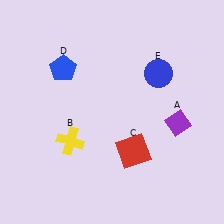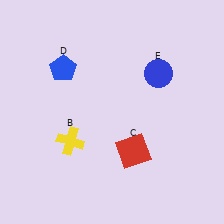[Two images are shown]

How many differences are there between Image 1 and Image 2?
There is 1 difference between the two images.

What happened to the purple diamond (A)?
The purple diamond (A) was removed in Image 2. It was in the bottom-right area of Image 1.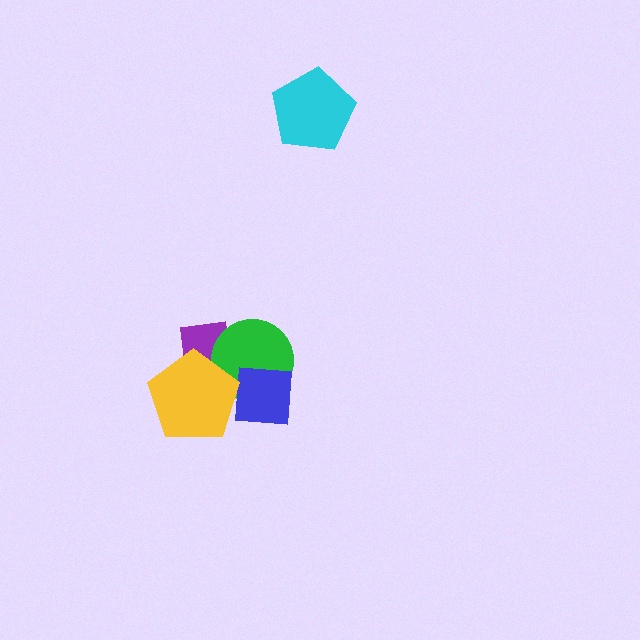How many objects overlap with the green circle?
3 objects overlap with the green circle.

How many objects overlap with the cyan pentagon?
0 objects overlap with the cyan pentagon.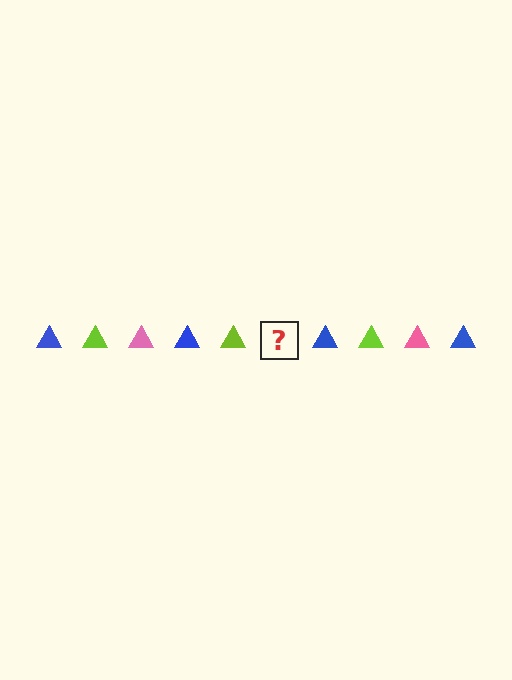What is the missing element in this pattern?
The missing element is a pink triangle.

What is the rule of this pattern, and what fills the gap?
The rule is that the pattern cycles through blue, lime, pink triangles. The gap should be filled with a pink triangle.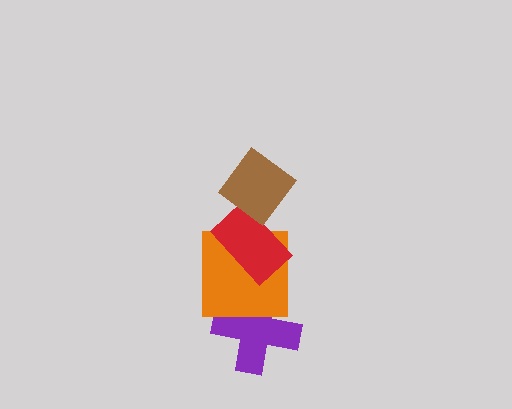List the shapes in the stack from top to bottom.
From top to bottom: the brown diamond, the red rectangle, the orange square, the purple cross.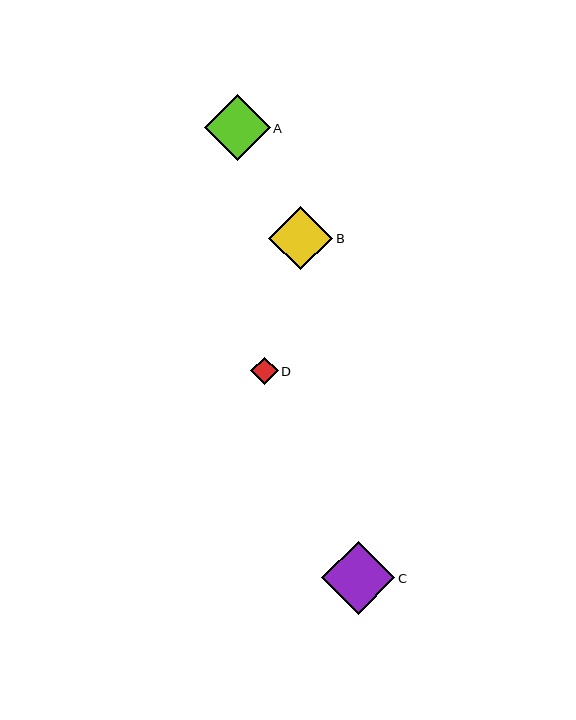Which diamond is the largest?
Diamond C is the largest with a size of approximately 73 pixels.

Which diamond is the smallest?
Diamond D is the smallest with a size of approximately 27 pixels.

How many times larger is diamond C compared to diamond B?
Diamond C is approximately 1.1 times the size of diamond B.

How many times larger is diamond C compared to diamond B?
Diamond C is approximately 1.1 times the size of diamond B.